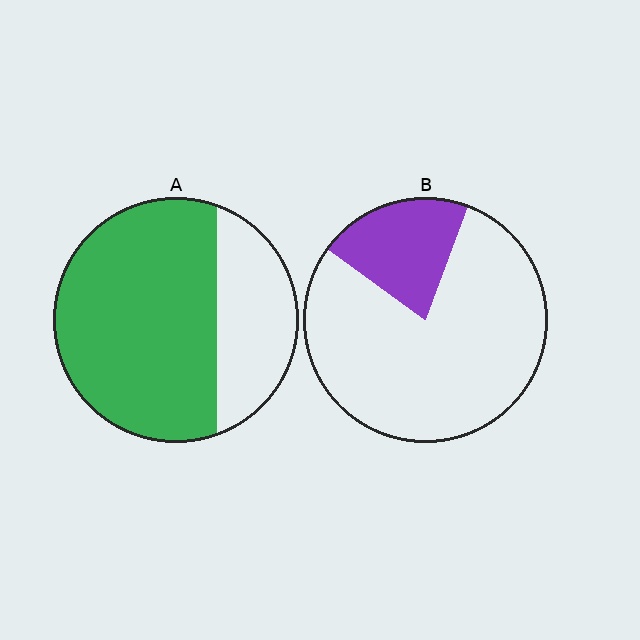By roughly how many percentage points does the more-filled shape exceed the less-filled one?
By roughly 50 percentage points (A over B).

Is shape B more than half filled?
No.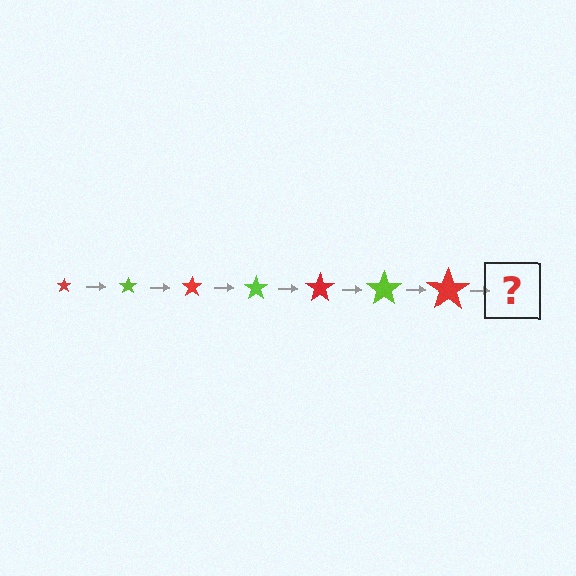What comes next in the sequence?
The next element should be a lime star, larger than the previous one.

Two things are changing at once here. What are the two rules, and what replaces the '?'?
The two rules are that the star grows larger each step and the color cycles through red and lime. The '?' should be a lime star, larger than the previous one.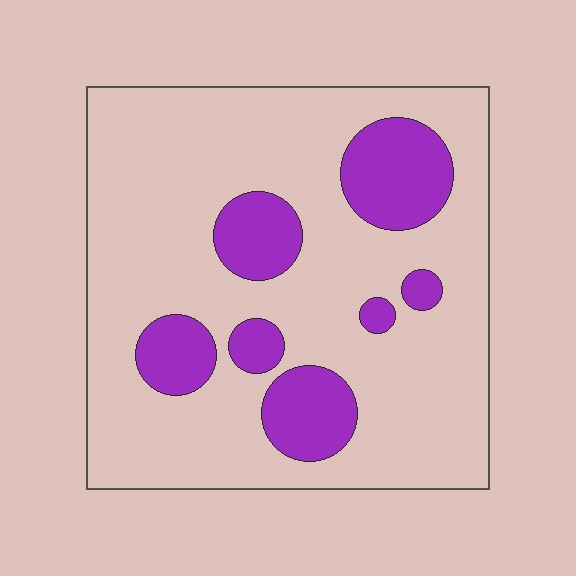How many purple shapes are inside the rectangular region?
7.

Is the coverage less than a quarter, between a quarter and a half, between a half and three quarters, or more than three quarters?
Less than a quarter.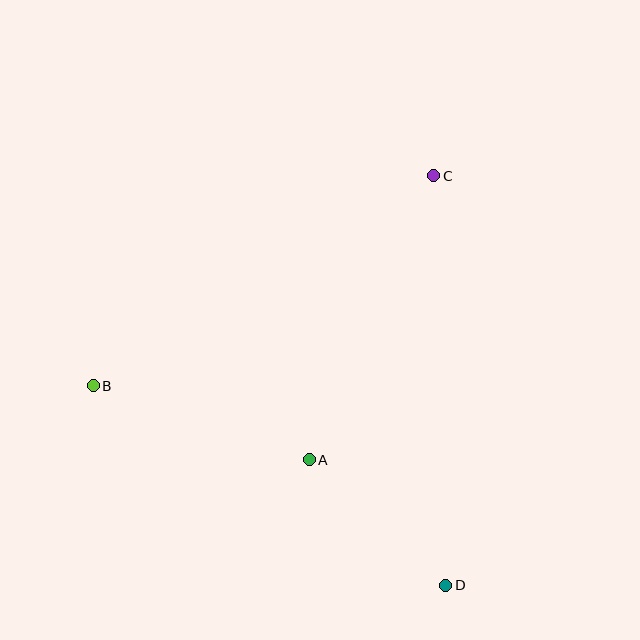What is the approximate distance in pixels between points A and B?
The distance between A and B is approximately 228 pixels.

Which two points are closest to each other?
Points A and D are closest to each other.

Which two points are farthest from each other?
Points C and D are farthest from each other.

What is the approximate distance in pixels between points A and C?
The distance between A and C is approximately 310 pixels.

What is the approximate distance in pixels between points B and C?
The distance between B and C is approximately 400 pixels.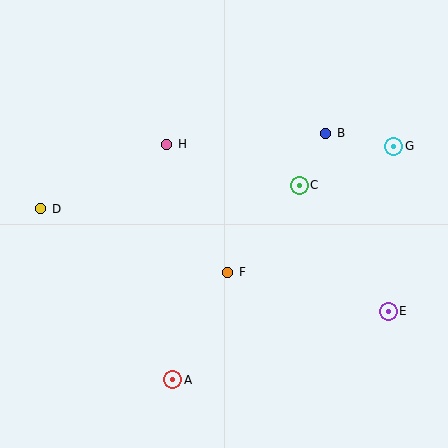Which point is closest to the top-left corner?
Point D is closest to the top-left corner.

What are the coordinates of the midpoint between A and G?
The midpoint between A and G is at (283, 263).